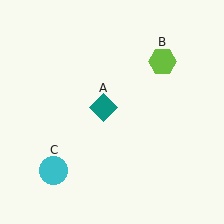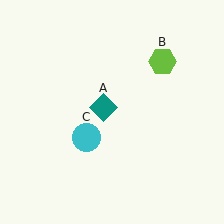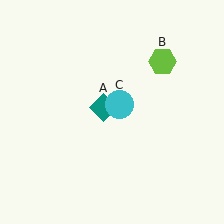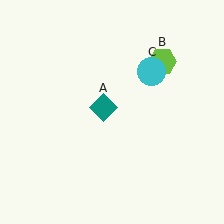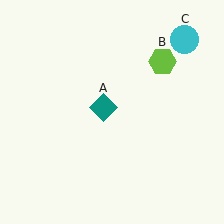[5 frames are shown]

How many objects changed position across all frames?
1 object changed position: cyan circle (object C).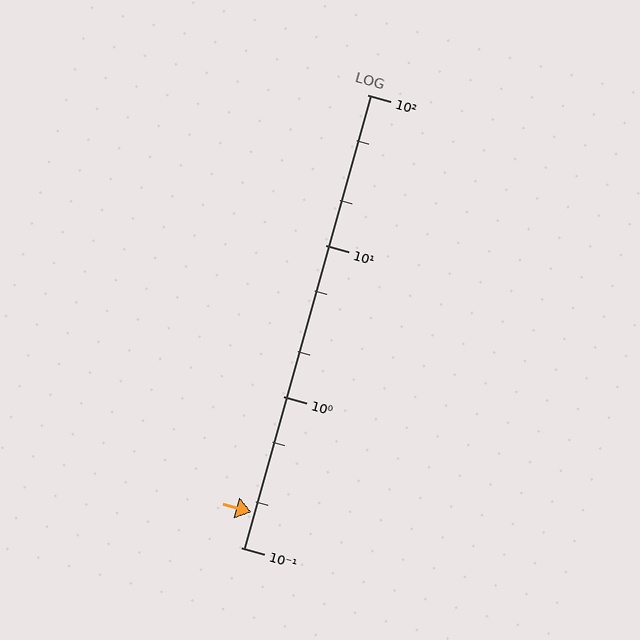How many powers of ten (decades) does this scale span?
The scale spans 3 decades, from 0.1 to 100.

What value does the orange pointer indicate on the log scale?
The pointer indicates approximately 0.17.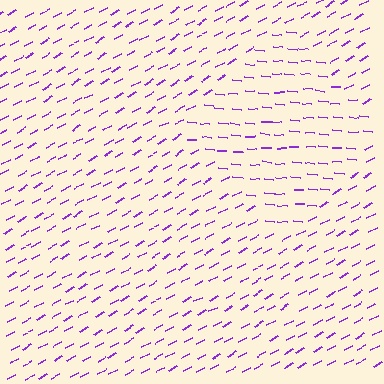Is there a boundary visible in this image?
Yes, there is a texture boundary formed by a change in line orientation.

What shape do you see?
I see a diamond.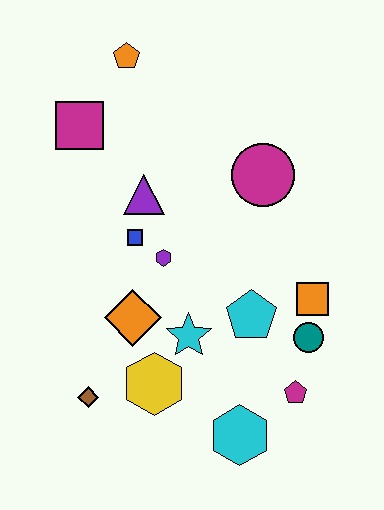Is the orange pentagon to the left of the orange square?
Yes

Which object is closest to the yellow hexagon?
The cyan star is closest to the yellow hexagon.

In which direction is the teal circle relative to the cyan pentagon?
The teal circle is to the right of the cyan pentagon.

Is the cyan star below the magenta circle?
Yes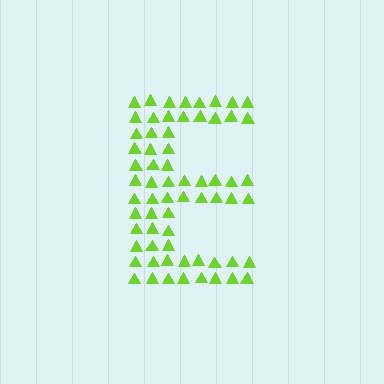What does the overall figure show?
The overall figure shows the letter E.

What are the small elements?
The small elements are triangles.